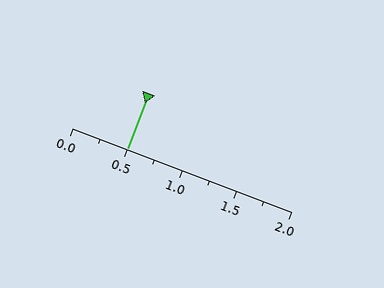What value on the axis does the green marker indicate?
The marker indicates approximately 0.5.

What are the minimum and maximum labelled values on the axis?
The axis runs from 0.0 to 2.0.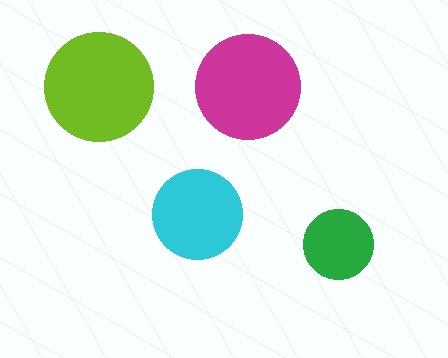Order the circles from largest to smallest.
the lime one, the magenta one, the cyan one, the green one.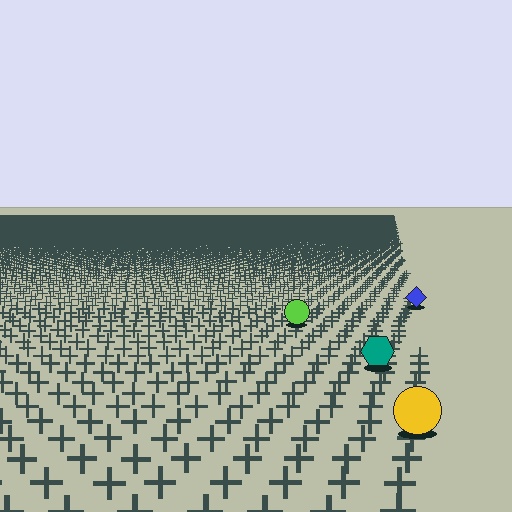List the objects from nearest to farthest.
From nearest to farthest: the yellow circle, the teal hexagon, the lime circle, the blue diamond.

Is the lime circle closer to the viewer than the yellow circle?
No. The yellow circle is closer — you can tell from the texture gradient: the ground texture is coarser near it.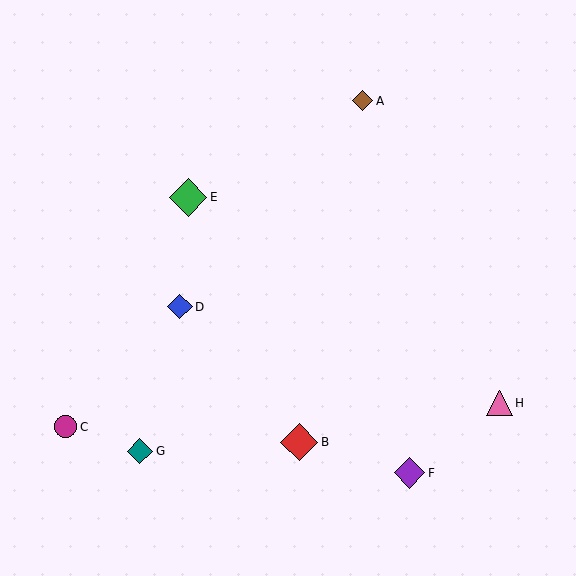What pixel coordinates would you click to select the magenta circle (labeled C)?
Click at (66, 427) to select the magenta circle C.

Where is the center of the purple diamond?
The center of the purple diamond is at (409, 473).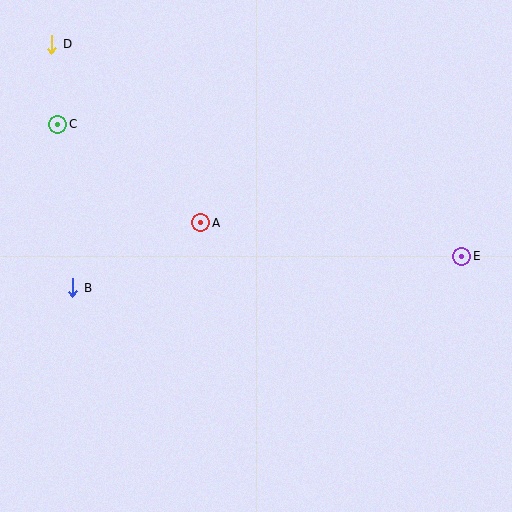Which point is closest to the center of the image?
Point A at (201, 223) is closest to the center.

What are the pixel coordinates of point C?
Point C is at (58, 124).